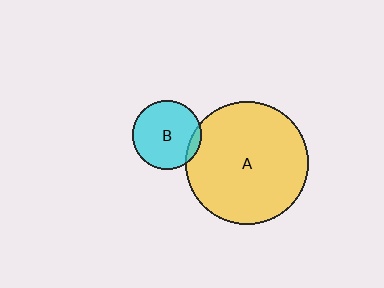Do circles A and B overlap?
Yes.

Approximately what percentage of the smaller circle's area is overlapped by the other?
Approximately 10%.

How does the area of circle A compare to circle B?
Approximately 3.2 times.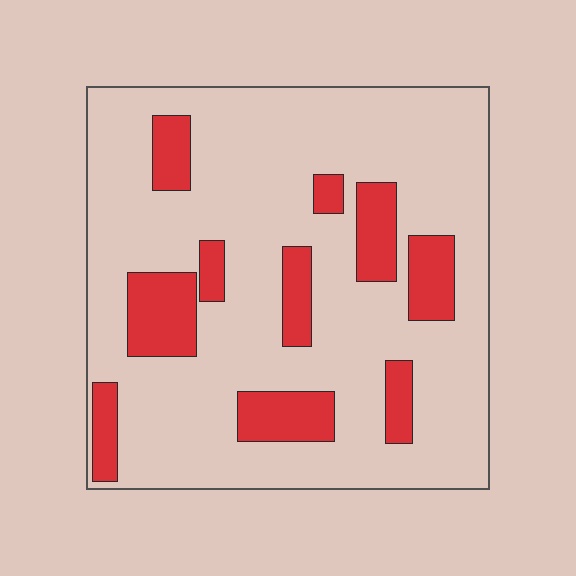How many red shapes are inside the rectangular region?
10.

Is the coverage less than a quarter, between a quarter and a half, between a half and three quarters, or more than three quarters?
Less than a quarter.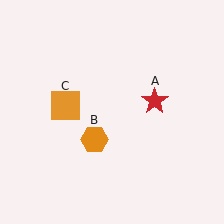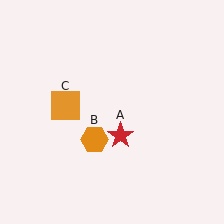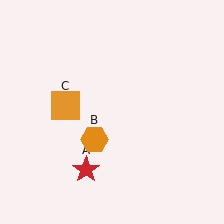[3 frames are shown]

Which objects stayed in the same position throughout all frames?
Orange hexagon (object B) and orange square (object C) remained stationary.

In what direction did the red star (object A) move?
The red star (object A) moved down and to the left.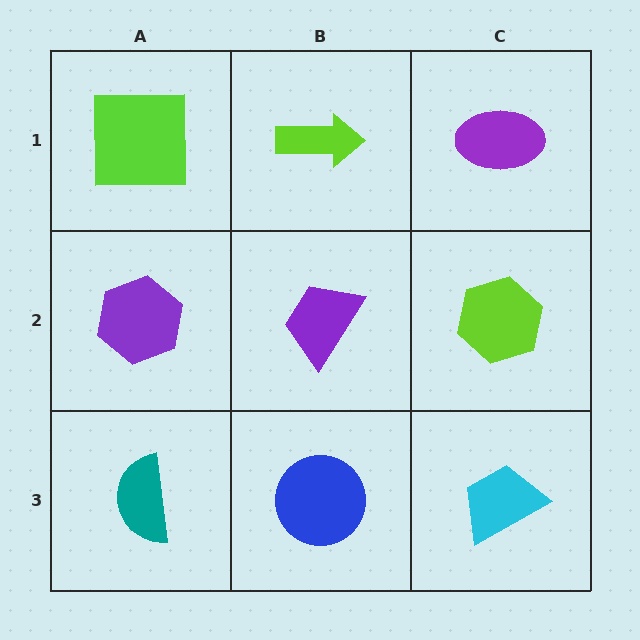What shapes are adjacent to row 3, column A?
A purple hexagon (row 2, column A), a blue circle (row 3, column B).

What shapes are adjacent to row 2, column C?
A purple ellipse (row 1, column C), a cyan trapezoid (row 3, column C), a purple trapezoid (row 2, column B).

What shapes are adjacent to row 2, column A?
A lime square (row 1, column A), a teal semicircle (row 3, column A), a purple trapezoid (row 2, column B).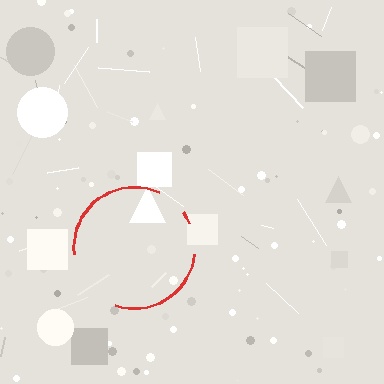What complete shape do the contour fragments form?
The contour fragments form a circle.